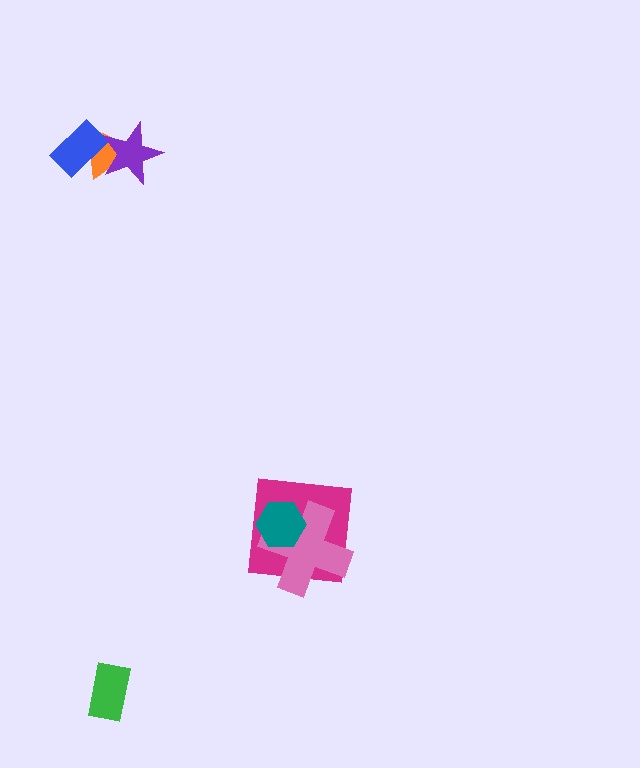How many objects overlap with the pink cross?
2 objects overlap with the pink cross.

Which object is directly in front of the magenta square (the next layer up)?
The pink cross is directly in front of the magenta square.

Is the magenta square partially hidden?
Yes, it is partially covered by another shape.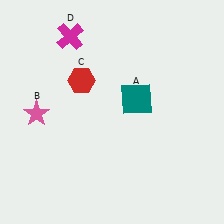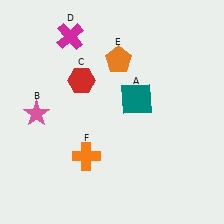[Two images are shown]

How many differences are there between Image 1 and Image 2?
There are 2 differences between the two images.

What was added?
An orange pentagon (E), an orange cross (F) were added in Image 2.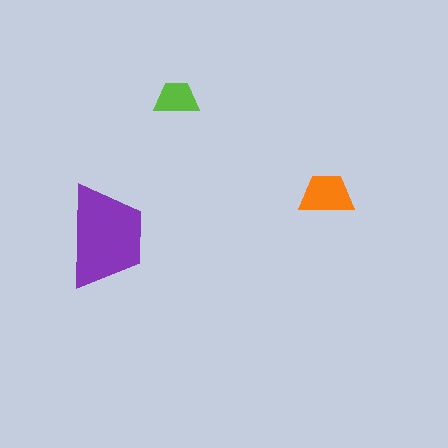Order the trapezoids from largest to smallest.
the purple one, the orange one, the lime one.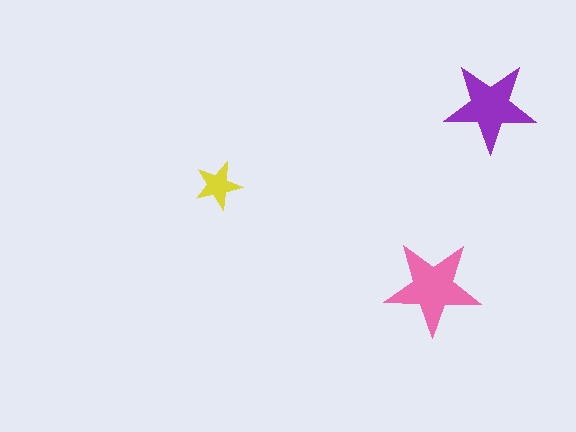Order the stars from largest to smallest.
the pink one, the purple one, the yellow one.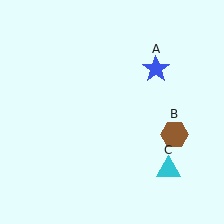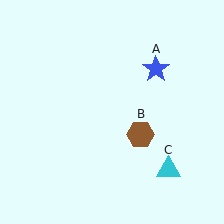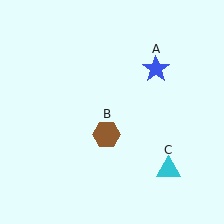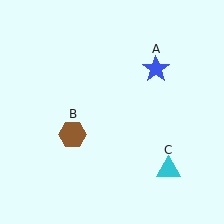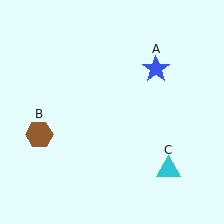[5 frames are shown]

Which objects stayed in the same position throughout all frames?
Blue star (object A) and cyan triangle (object C) remained stationary.